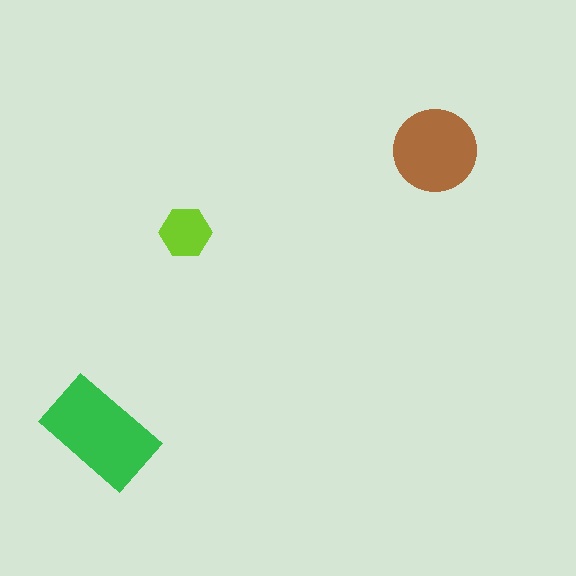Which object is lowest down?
The green rectangle is bottommost.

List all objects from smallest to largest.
The lime hexagon, the brown circle, the green rectangle.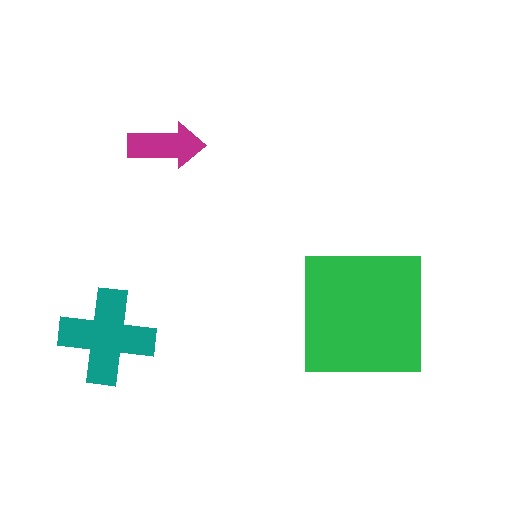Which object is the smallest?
The magenta arrow.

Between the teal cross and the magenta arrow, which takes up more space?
The teal cross.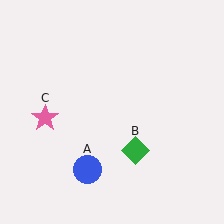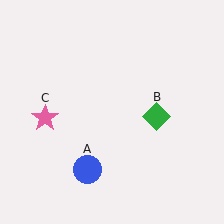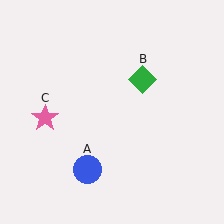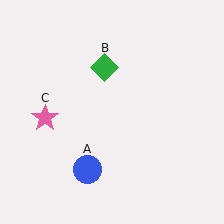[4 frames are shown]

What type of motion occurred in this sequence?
The green diamond (object B) rotated counterclockwise around the center of the scene.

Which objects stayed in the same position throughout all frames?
Blue circle (object A) and pink star (object C) remained stationary.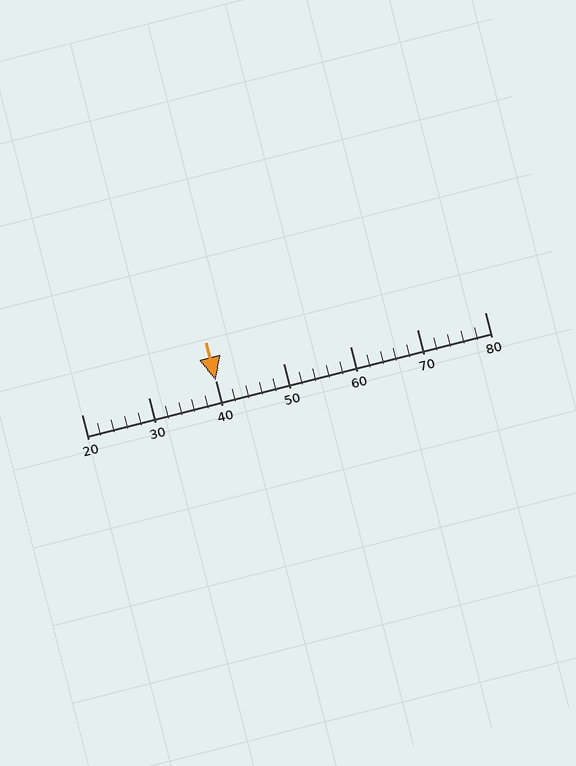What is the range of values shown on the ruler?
The ruler shows values from 20 to 80.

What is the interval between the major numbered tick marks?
The major tick marks are spaced 10 units apart.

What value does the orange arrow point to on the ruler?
The orange arrow points to approximately 40.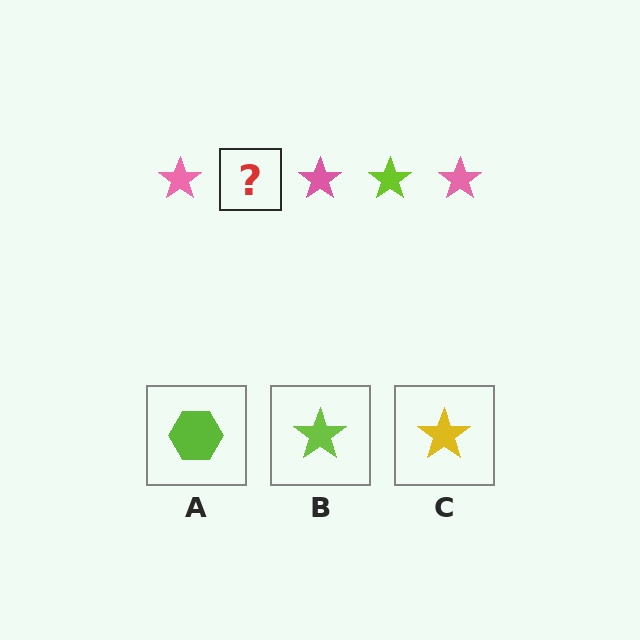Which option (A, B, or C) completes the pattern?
B.